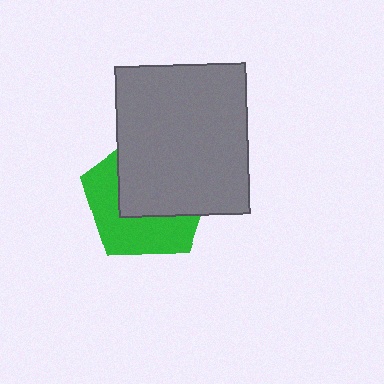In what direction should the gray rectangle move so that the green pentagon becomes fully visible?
The gray rectangle should move toward the upper-right. That is the shortest direction to clear the overlap and leave the green pentagon fully visible.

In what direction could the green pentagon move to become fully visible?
The green pentagon could move toward the lower-left. That would shift it out from behind the gray rectangle entirely.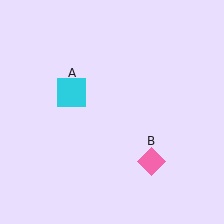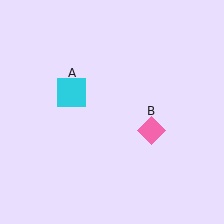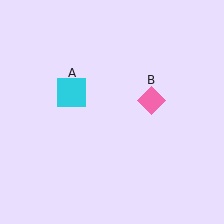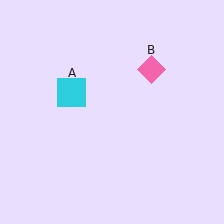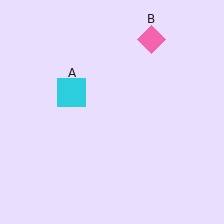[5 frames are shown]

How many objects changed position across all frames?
1 object changed position: pink diamond (object B).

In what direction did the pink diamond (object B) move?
The pink diamond (object B) moved up.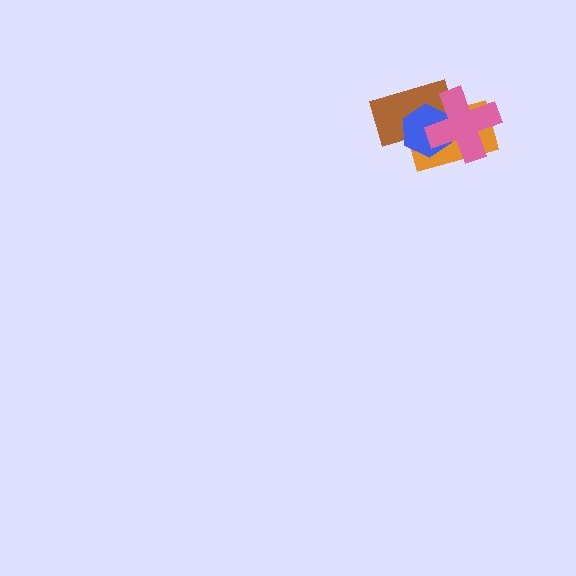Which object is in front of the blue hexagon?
The pink cross is in front of the blue hexagon.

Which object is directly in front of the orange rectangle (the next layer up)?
The brown rectangle is directly in front of the orange rectangle.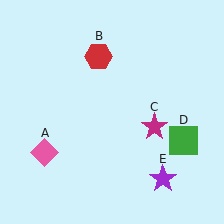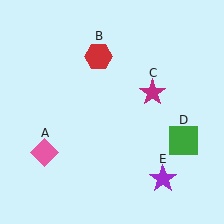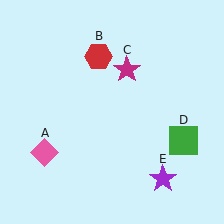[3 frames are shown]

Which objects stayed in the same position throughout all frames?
Pink diamond (object A) and red hexagon (object B) and green square (object D) and purple star (object E) remained stationary.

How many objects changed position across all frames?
1 object changed position: magenta star (object C).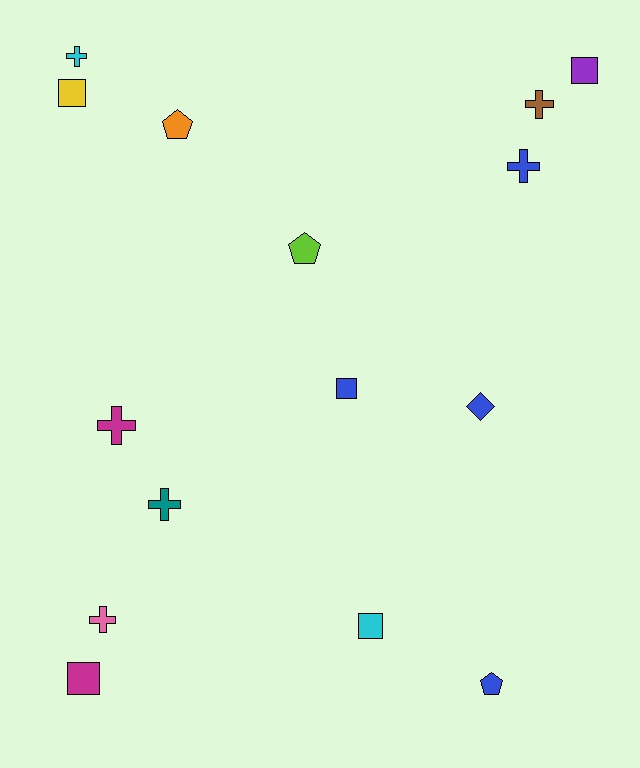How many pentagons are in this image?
There are 3 pentagons.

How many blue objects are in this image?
There are 4 blue objects.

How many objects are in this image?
There are 15 objects.